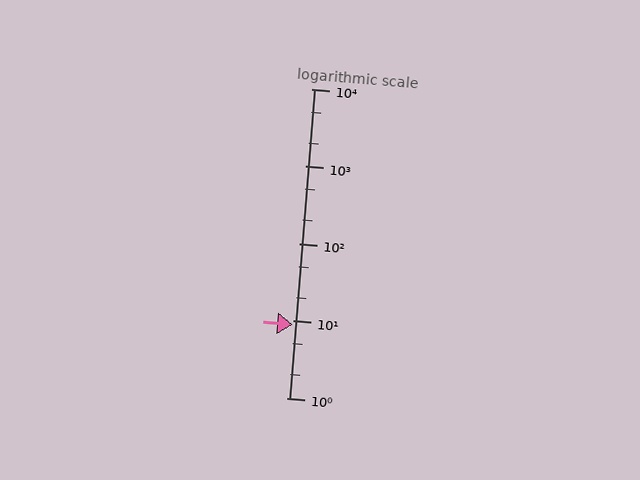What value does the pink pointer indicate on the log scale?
The pointer indicates approximately 8.8.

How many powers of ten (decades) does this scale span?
The scale spans 4 decades, from 1 to 10000.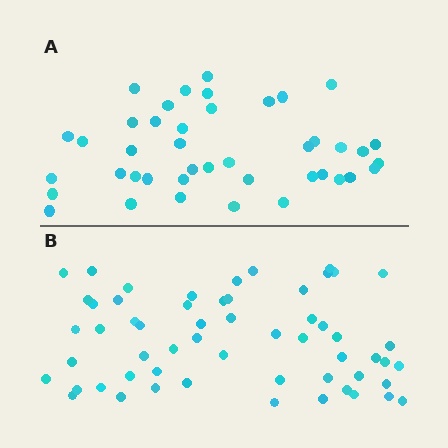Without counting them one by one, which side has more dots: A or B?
Region B (the bottom region) has more dots.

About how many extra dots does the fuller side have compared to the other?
Region B has approximately 15 more dots than region A.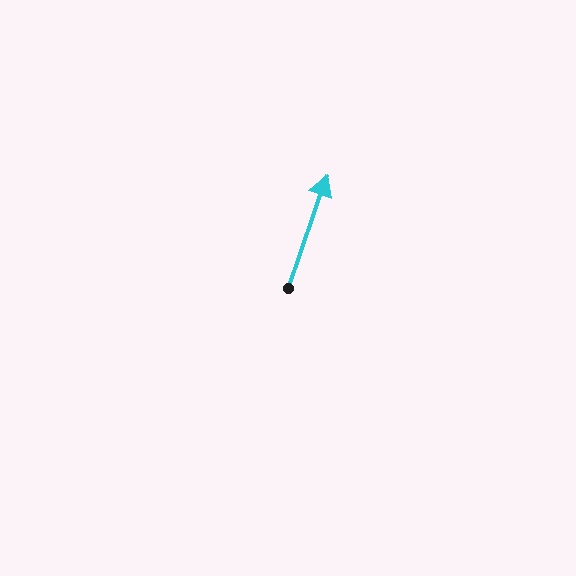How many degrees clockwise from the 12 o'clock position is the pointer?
Approximately 19 degrees.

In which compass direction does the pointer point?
North.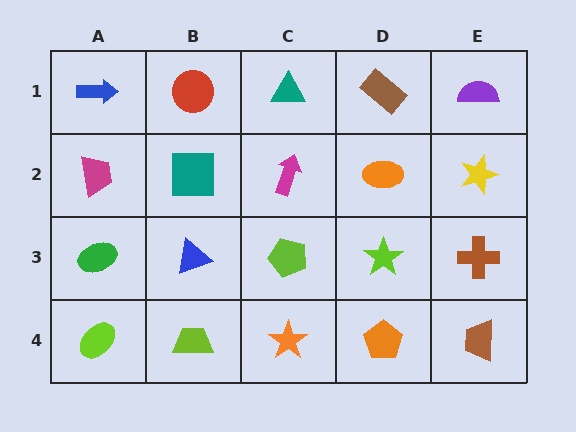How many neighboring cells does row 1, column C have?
3.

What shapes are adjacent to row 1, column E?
A yellow star (row 2, column E), a brown rectangle (row 1, column D).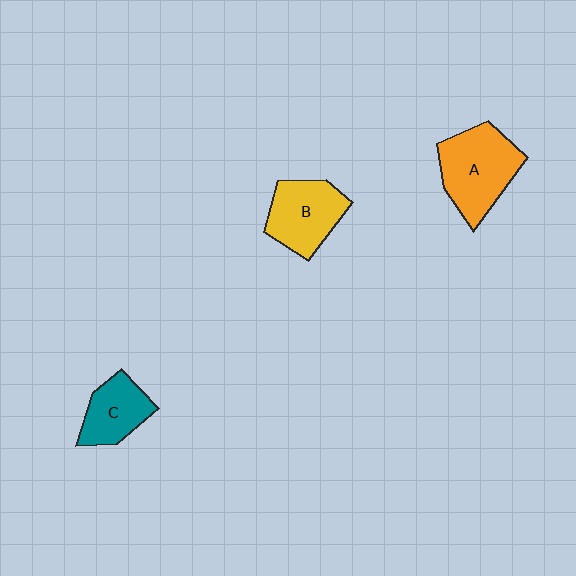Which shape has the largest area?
Shape A (orange).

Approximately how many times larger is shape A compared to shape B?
Approximately 1.2 times.